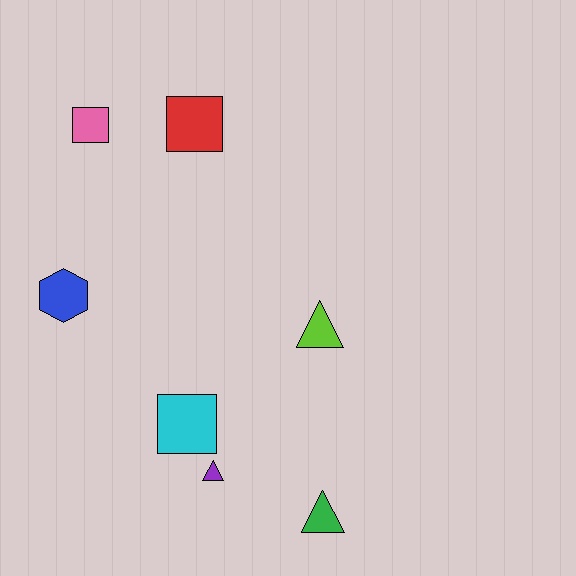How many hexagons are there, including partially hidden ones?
There is 1 hexagon.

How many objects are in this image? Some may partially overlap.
There are 7 objects.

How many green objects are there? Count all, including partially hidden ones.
There is 1 green object.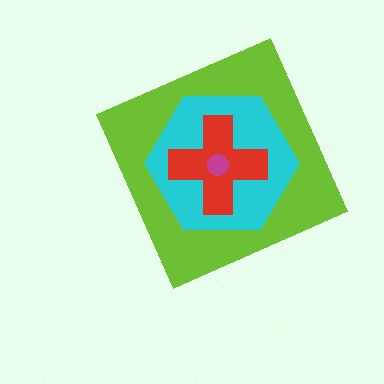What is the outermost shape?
The lime diamond.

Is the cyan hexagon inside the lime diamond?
Yes.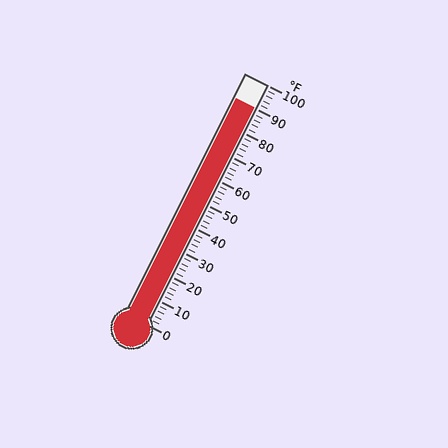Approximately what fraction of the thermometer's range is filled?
The thermometer is filled to approximately 90% of its range.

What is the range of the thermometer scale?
The thermometer scale ranges from 0°F to 100°F.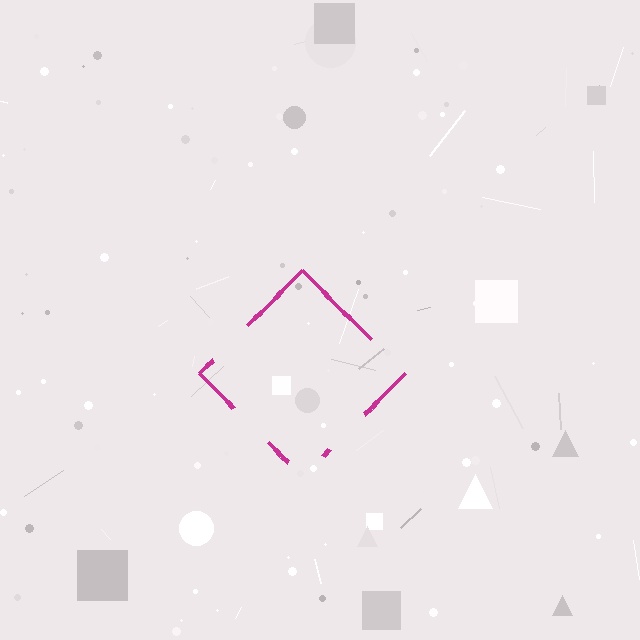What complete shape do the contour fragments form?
The contour fragments form a diamond.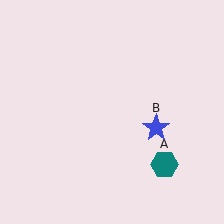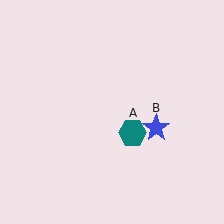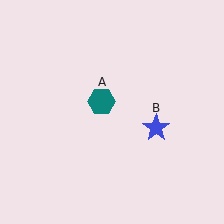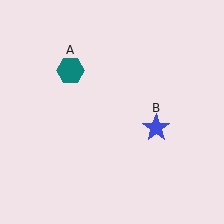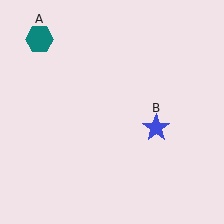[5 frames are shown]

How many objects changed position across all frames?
1 object changed position: teal hexagon (object A).